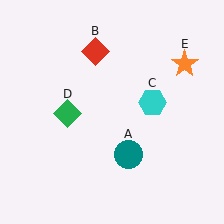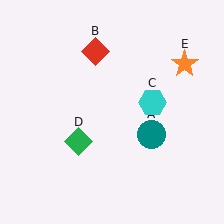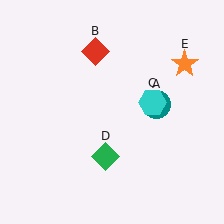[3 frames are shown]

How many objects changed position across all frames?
2 objects changed position: teal circle (object A), green diamond (object D).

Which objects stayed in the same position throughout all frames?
Red diamond (object B) and cyan hexagon (object C) and orange star (object E) remained stationary.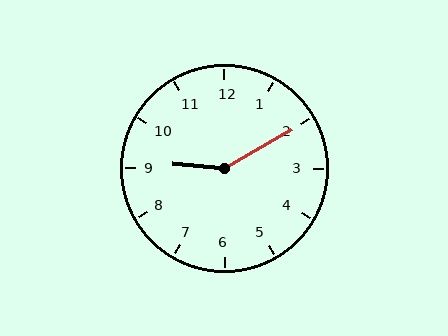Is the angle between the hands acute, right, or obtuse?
It is obtuse.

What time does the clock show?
9:10.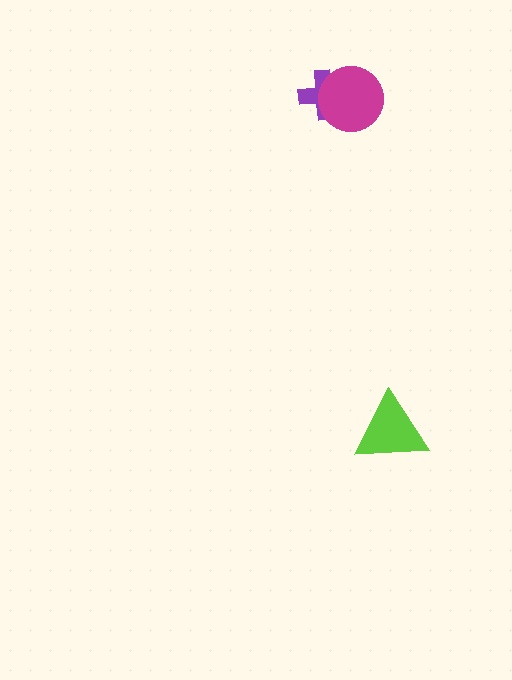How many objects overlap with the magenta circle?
1 object overlaps with the magenta circle.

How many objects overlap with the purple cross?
1 object overlaps with the purple cross.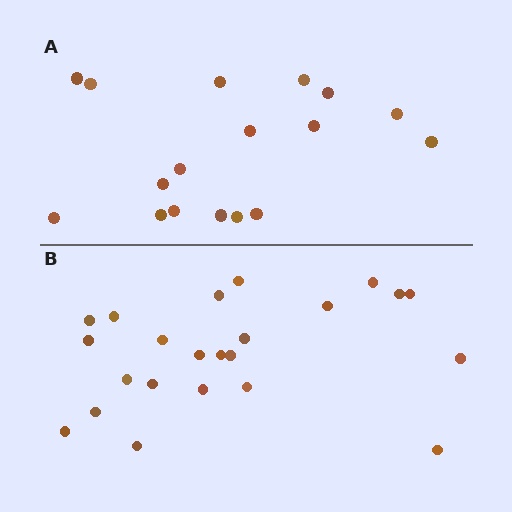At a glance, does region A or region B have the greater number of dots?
Region B (the bottom region) has more dots.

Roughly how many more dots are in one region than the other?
Region B has about 6 more dots than region A.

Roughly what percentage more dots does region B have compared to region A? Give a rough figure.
About 35% more.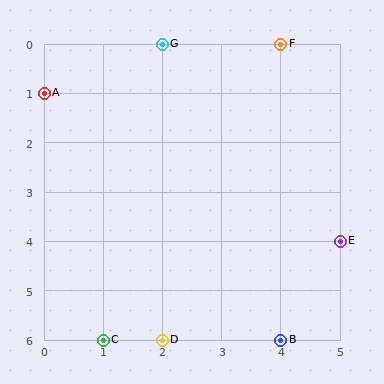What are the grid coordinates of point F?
Point F is at grid coordinates (4, 0).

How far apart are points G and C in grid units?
Points G and C are 1 column and 6 rows apart (about 6.1 grid units diagonally).